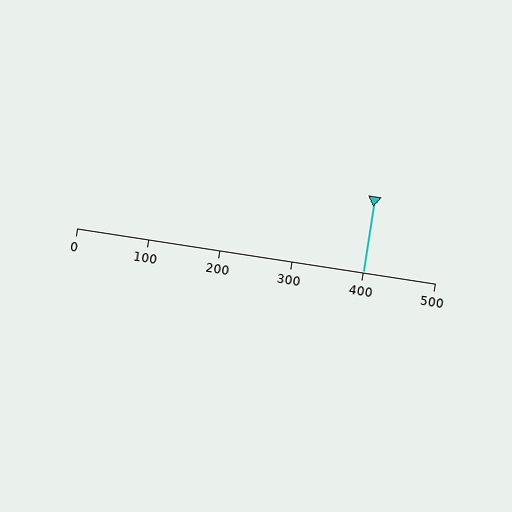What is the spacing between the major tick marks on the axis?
The major ticks are spaced 100 apart.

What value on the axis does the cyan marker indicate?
The marker indicates approximately 400.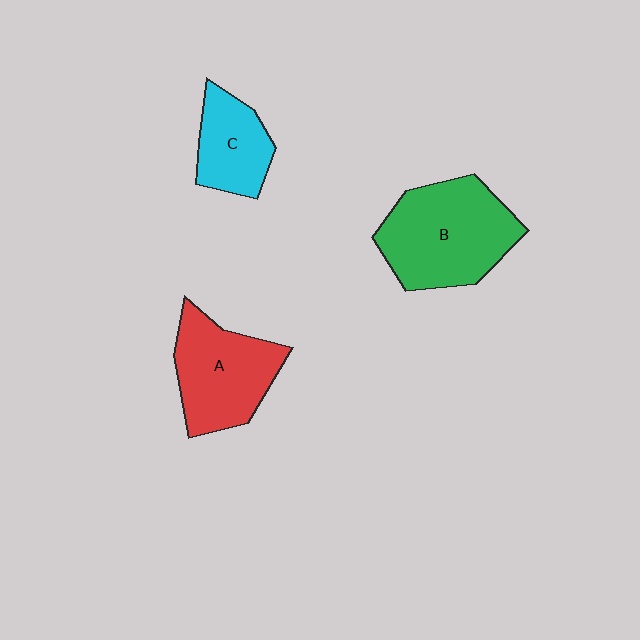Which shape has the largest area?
Shape B (green).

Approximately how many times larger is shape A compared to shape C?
Approximately 1.5 times.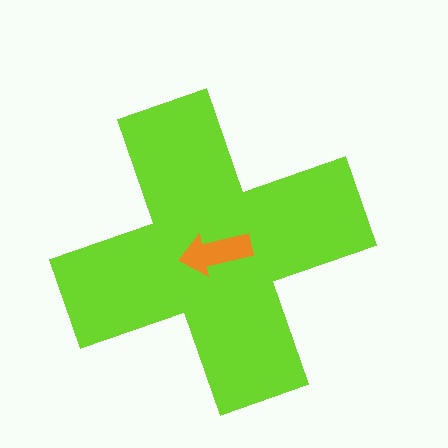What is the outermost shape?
The lime cross.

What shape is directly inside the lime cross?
The orange arrow.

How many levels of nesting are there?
2.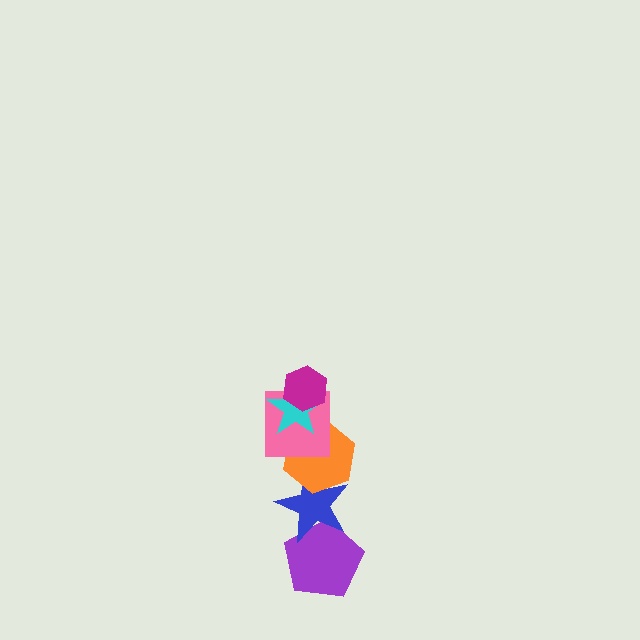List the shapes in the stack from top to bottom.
From top to bottom: the magenta hexagon, the cyan star, the pink square, the orange hexagon, the blue star, the purple pentagon.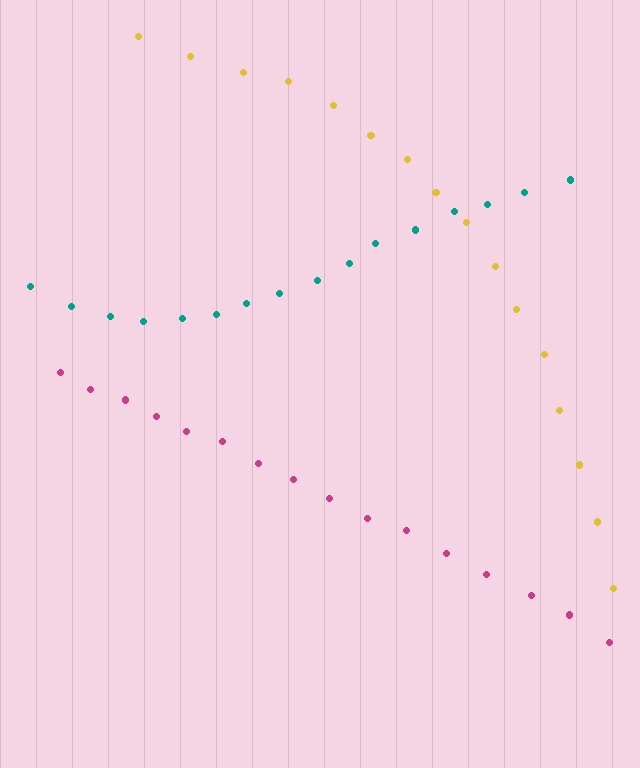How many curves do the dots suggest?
There are 3 distinct paths.